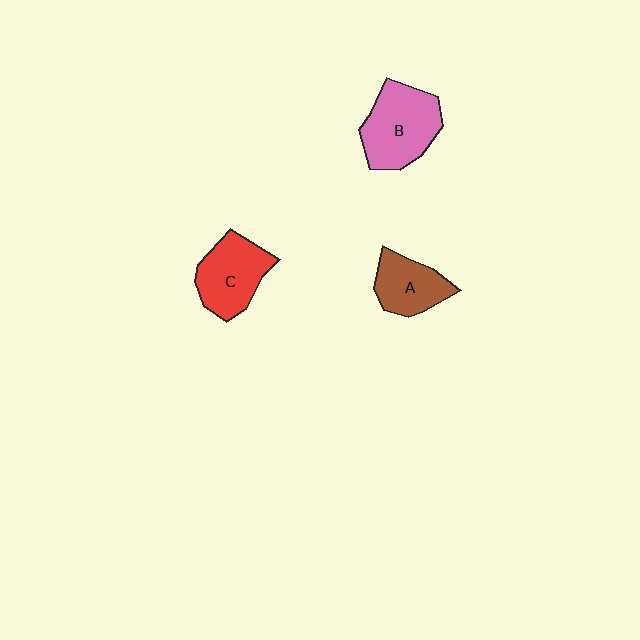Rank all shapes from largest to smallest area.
From largest to smallest: B (pink), C (red), A (brown).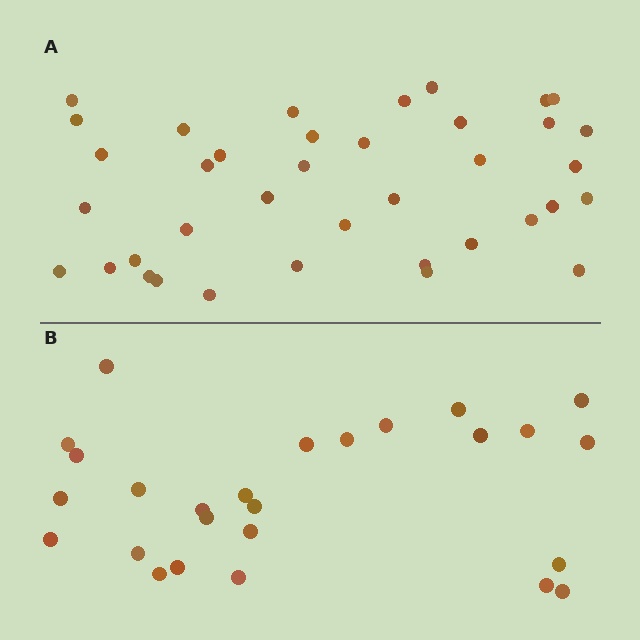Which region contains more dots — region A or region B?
Region A (the top region) has more dots.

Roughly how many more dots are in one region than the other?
Region A has roughly 12 or so more dots than region B.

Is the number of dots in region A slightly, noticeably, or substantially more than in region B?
Region A has substantially more. The ratio is roughly 1.5 to 1.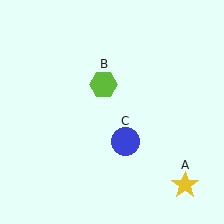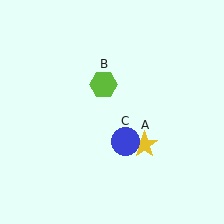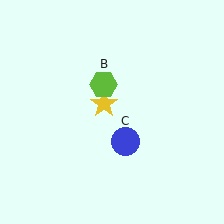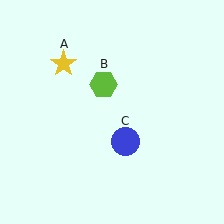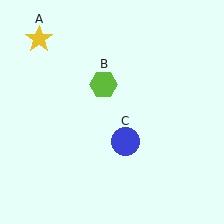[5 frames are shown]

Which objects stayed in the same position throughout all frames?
Lime hexagon (object B) and blue circle (object C) remained stationary.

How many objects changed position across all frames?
1 object changed position: yellow star (object A).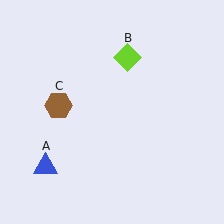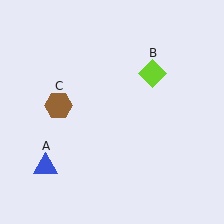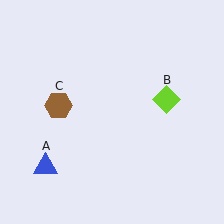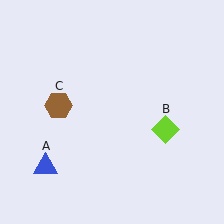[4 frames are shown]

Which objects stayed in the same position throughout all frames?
Blue triangle (object A) and brown hexagon (object C) remained stationary.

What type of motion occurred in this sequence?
The lime diamond (object B) rotated clockwise around the center of the scene.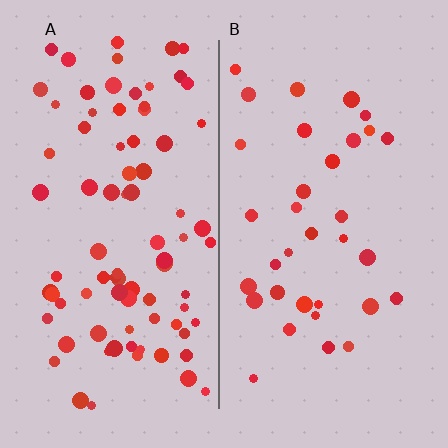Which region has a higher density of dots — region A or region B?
A (the left).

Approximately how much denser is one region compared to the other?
Approximately 2.5× — region A over region B.